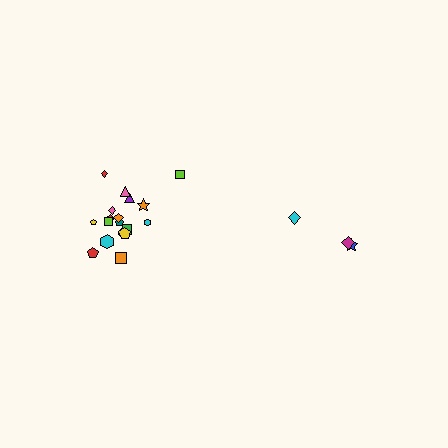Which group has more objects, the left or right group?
The left group.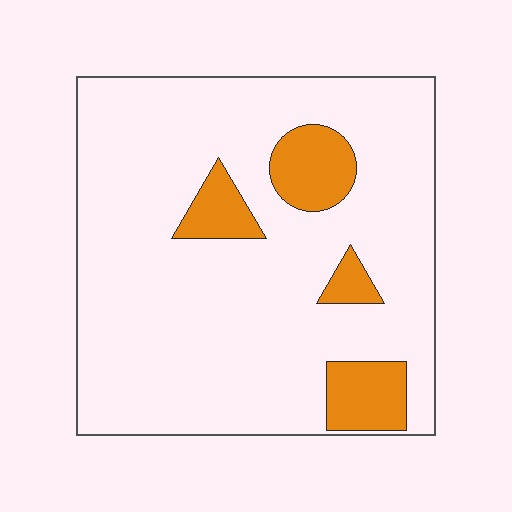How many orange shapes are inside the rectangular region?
4.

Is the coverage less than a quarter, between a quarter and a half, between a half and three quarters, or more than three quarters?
Less than a quarter.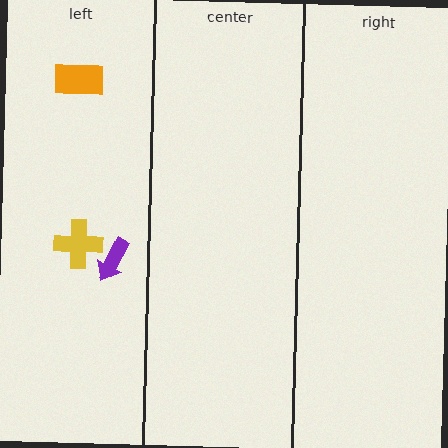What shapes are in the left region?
The yellow cross, the purple arrow, the orange rectangle.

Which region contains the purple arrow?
The left region.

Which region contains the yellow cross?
The left region.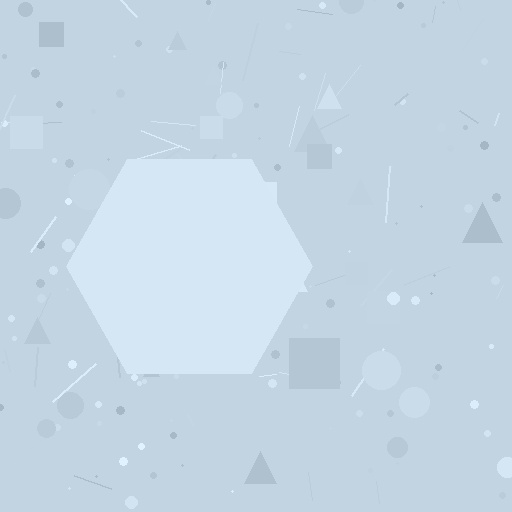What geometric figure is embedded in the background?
A hexagon is embedded in the background.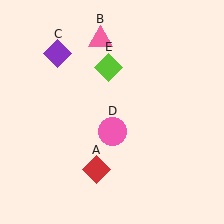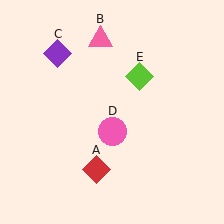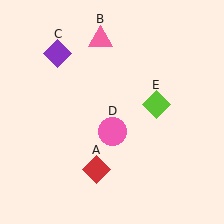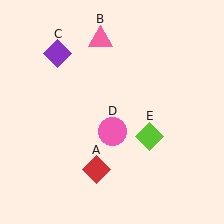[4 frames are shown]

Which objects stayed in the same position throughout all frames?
Red diamond (object A) and pink triangle (object B) and purple diamond (object C) and pink circle (object D) remained stationary.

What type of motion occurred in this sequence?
The lime diamond (object E) rotated clockwise around the center of the scene.